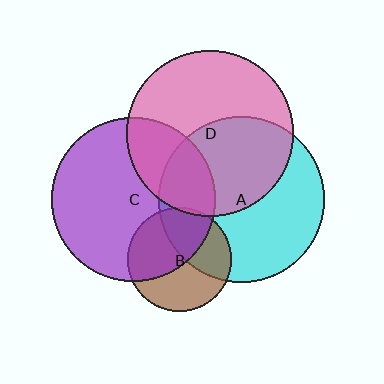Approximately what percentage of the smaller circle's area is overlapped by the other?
Approximately 45%.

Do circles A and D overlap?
Yes.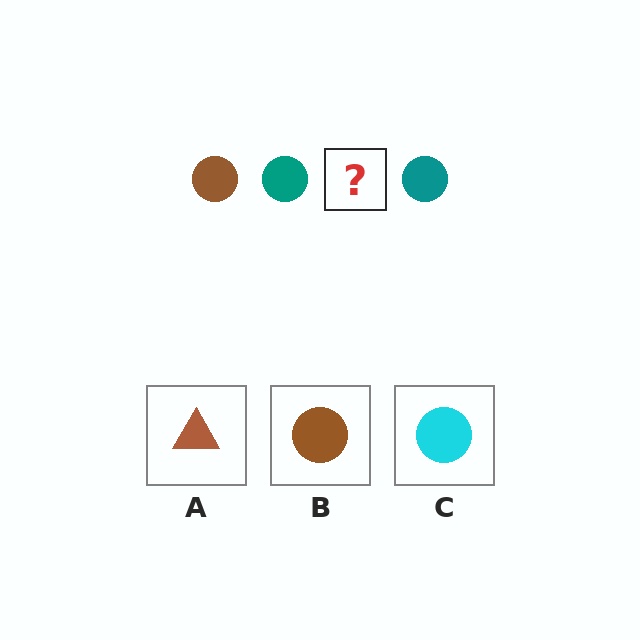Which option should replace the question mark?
Option B.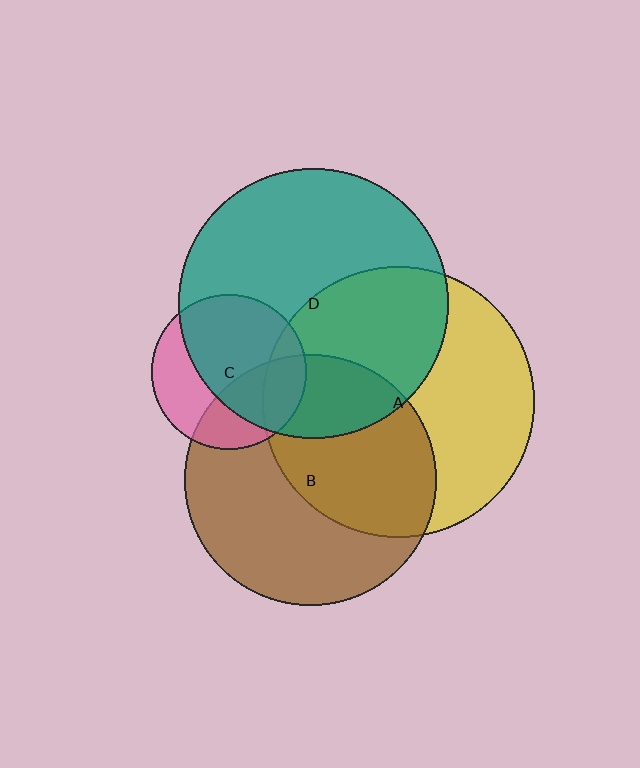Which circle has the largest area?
Circle A (yellow).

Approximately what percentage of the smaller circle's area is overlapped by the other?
Approximately 20%.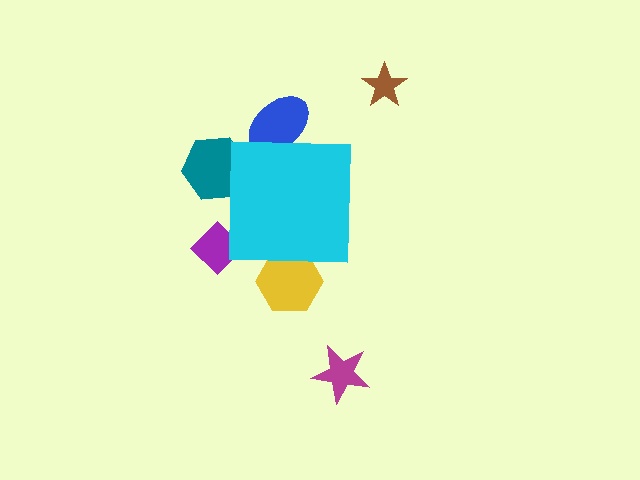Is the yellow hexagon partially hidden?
Yes, the yellow hexagon is partially hidden behind the cyan square.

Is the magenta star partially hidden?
No, the magenta star is fully visible.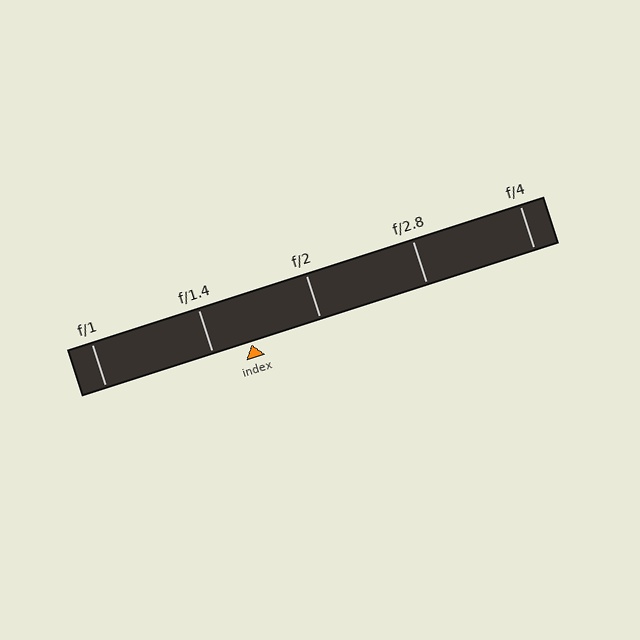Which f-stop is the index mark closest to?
The index mark is closest to f/1.4.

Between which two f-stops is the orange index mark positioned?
The index mark is between f/1.4 and f/2.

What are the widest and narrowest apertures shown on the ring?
The widest aperture shown is f/1 and the narrowest is f/4.